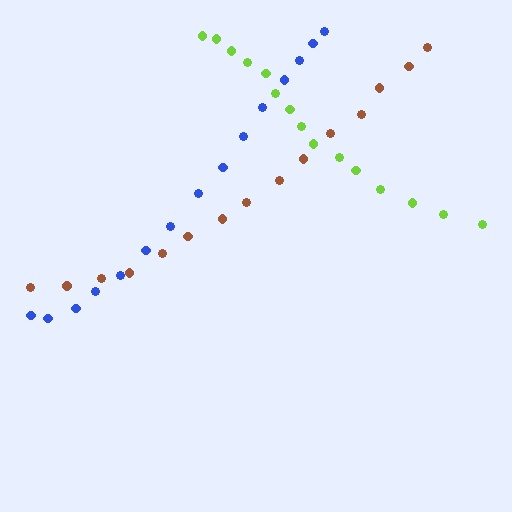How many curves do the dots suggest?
There are 3 distinct paths.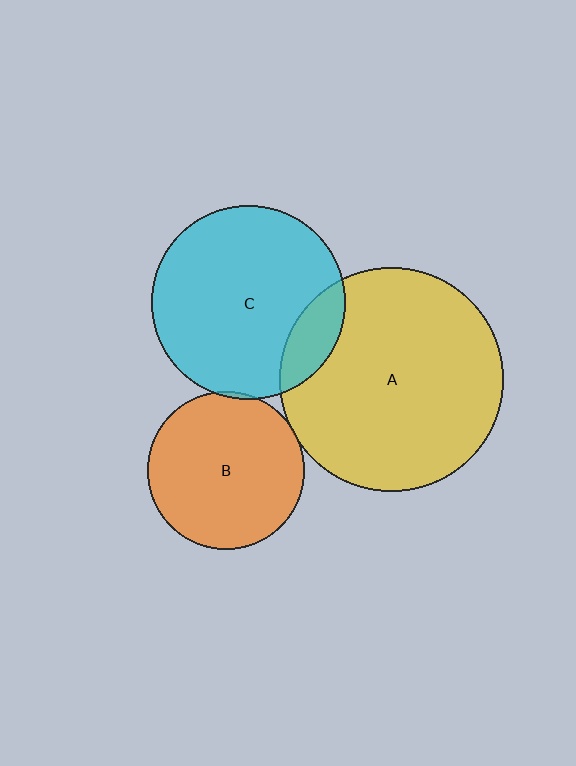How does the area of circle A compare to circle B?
Approximately 2.0 times.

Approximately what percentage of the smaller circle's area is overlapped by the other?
Approximately 15%.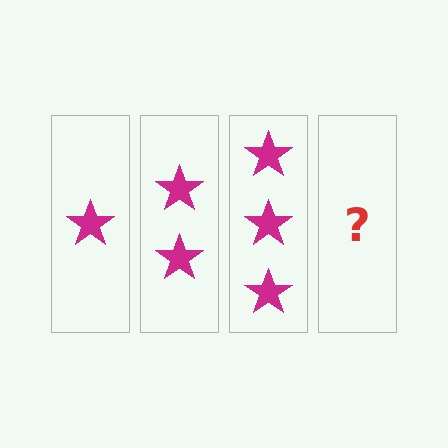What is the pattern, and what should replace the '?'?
The pattern is that each step adds one more star. The '?' should be 4 stars.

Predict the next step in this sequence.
The next step is 4 stars.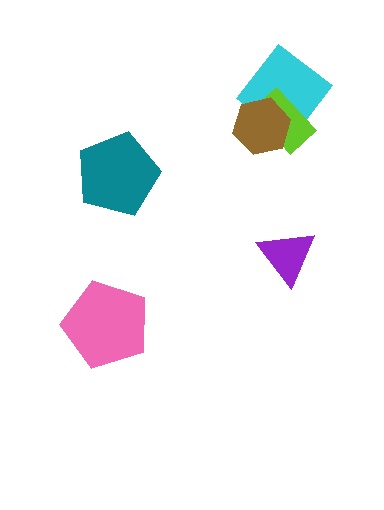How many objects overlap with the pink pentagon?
0 objects overlap with the pink pentagon.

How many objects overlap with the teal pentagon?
0 objects overlap with the teal pentagon.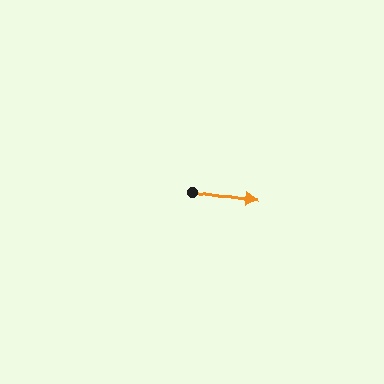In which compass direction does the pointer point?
East.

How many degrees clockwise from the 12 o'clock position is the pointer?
Approximately 99 degrees.